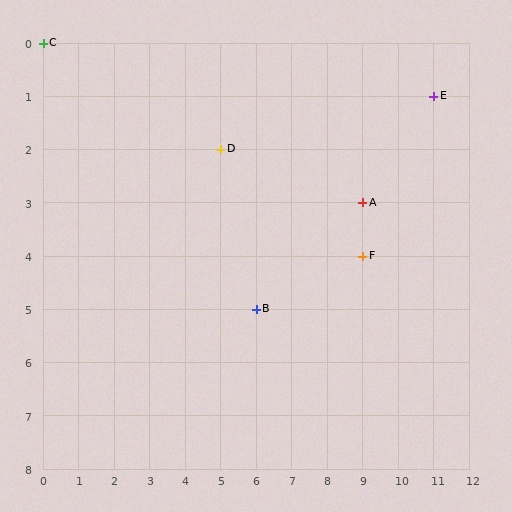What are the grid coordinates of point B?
Point B is at grid coordinates (6, 5).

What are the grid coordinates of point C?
Point C is at grid coordinates (0, 0).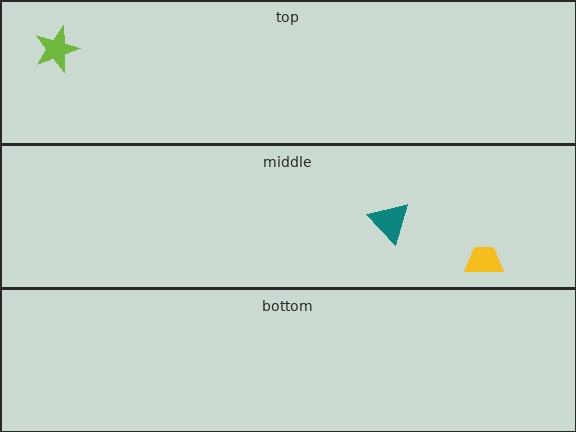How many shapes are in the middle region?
2.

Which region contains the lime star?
The top region.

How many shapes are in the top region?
1.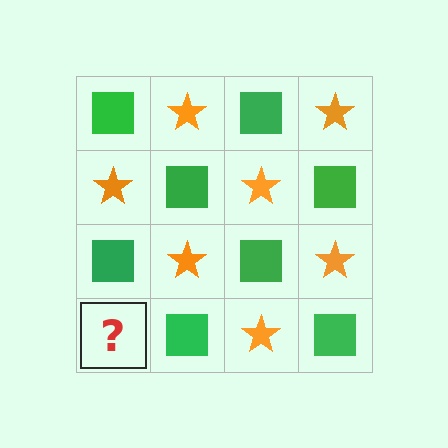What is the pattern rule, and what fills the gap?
The rule is that it alternates green square and orange star in a checkerboard pattern. The gap should be filled with an orange star.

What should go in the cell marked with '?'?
The missing cell should contain an orange star.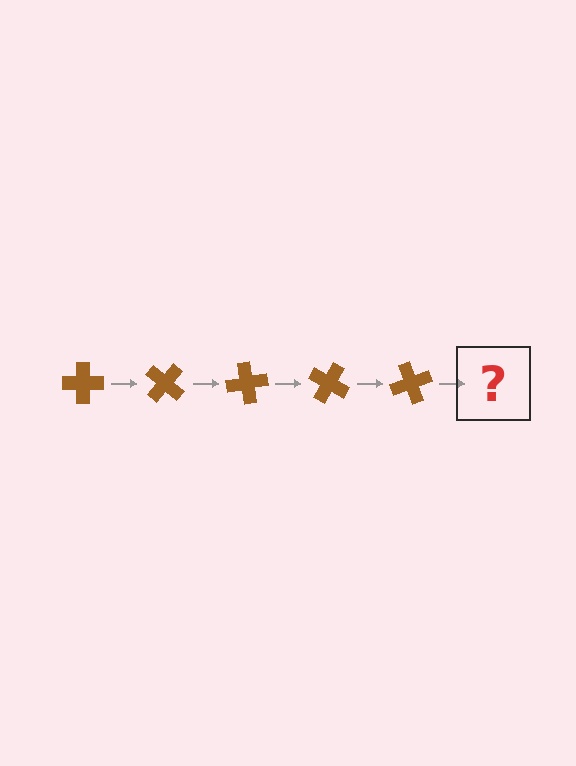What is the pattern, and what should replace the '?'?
The pattern is that the cross rotates 40 degrees each step. The '?' should be a brown cross rotated 200 degrees.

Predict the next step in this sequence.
The next step is a brown cross rotated 200 degrees.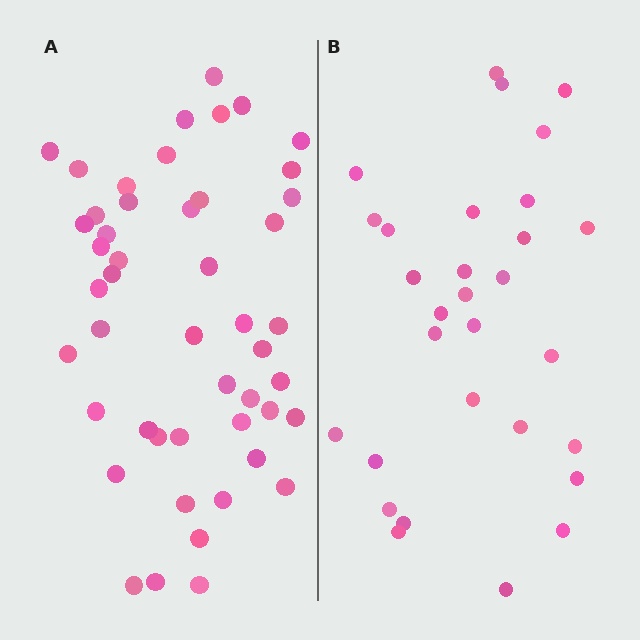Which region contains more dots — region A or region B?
Region A (the left region) has more dots.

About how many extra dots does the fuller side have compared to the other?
Region A has approximately 20 more dots than region B.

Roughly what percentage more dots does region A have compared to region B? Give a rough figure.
About 60% more.